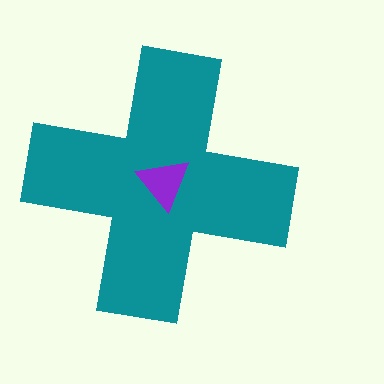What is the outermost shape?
The teal cross.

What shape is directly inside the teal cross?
The purple triangle.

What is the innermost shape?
The purple triangle.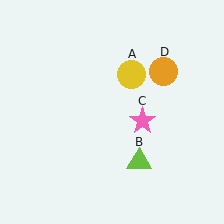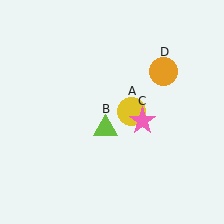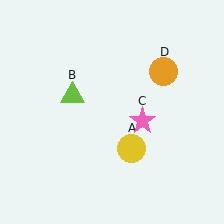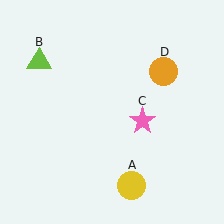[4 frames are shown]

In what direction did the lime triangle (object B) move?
The lime triangle (object B) moved up and to the left.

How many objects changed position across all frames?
2 objects changed position: yellow circle (object A), lime triangle (object B).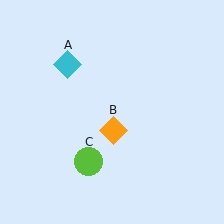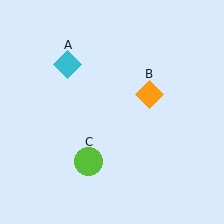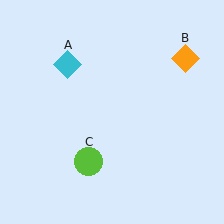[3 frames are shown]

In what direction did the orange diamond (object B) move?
The orange diamond (object B) moved up and to the right.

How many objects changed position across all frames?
1 object changed position: orange diamond (object B).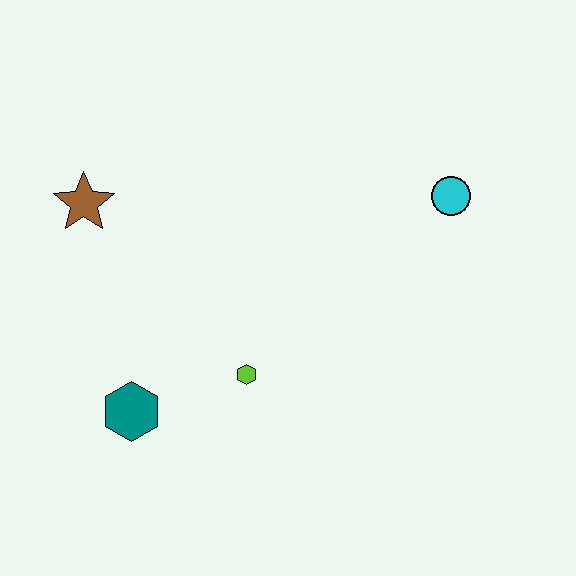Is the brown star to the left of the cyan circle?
Yes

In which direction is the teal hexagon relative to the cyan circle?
The teal hexagon is to the left of the cyan circle.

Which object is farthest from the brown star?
The cyan circle is farthest from the brown star.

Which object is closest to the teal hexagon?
The lime hexagon is closest to the teal hexagon.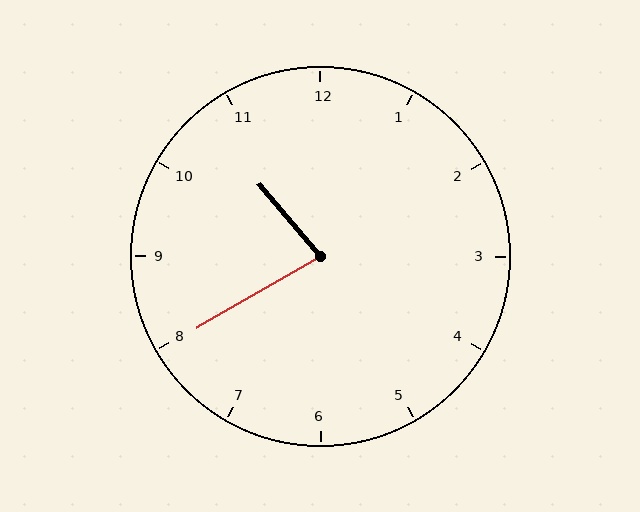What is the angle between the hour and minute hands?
Approximately 80 degrees.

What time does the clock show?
10:40.